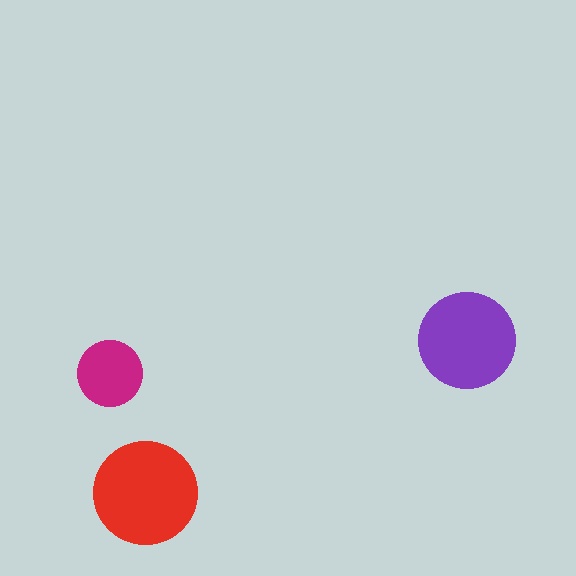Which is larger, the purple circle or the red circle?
The red one.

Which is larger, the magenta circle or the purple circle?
The purple one.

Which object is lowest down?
The red circle is bottommost.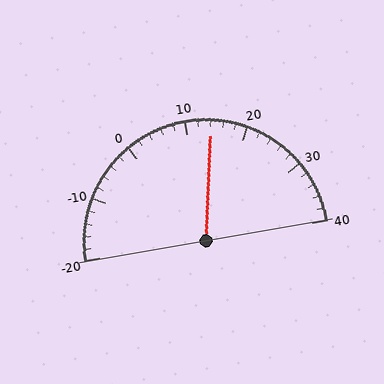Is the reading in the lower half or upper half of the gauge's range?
The reading is in the upper half of the range (-20 to 40).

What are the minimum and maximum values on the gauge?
The gauge ranges from -20 to 40.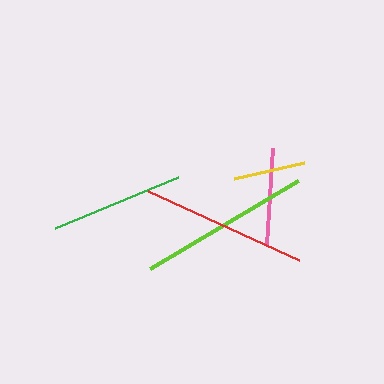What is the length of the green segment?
The green segment is approximately 133 pixels long.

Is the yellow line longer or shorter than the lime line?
The lime line is longer than the yellow line.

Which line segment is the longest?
The lime line is the longest at approximately 172 pixels.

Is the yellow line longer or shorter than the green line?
The green line is longer than the yellow line.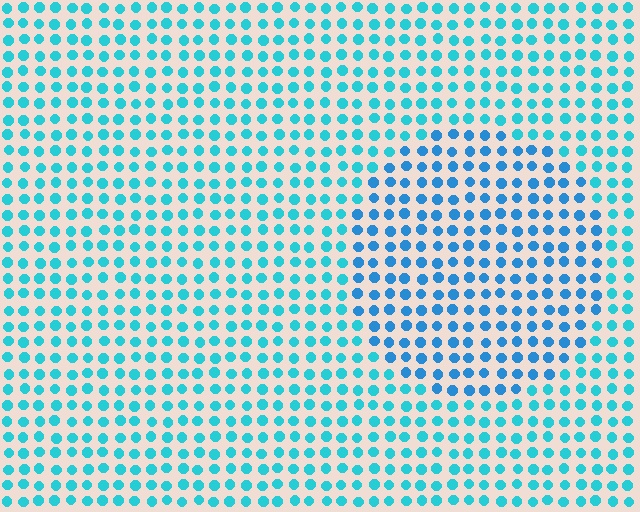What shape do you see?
I see a circle.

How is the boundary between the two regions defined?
The boundary is defined purely by a slight shift in hue (about 23 degrees). Spacing, size, and orientation are identical on both sides.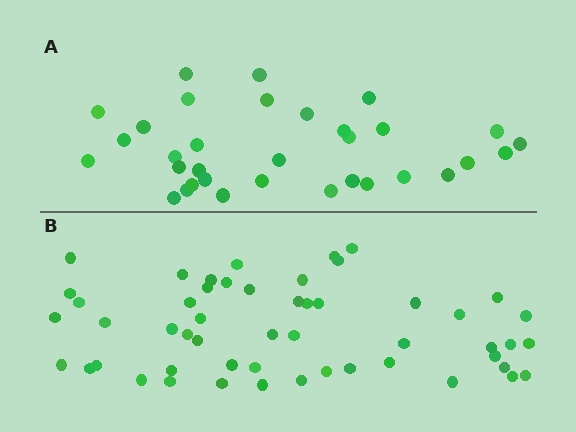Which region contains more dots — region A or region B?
Region B (the bottom region) has more dots.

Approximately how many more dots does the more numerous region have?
Region B has approximately 20 more dots than region A.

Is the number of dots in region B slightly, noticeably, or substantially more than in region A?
Region B has substantially more. The ratio is roughly 1.6 to 1.